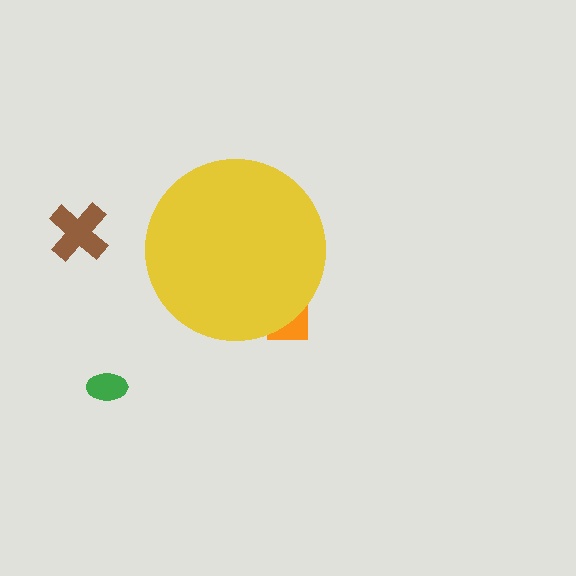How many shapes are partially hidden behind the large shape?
1 shape is partially hidden.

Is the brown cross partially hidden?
No, the brown cross is fully visible.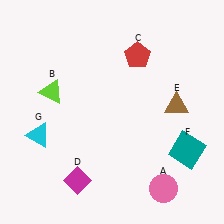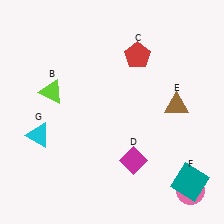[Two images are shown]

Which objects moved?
The objects that moved are: the pink circle (A), the magenta diamond (D), the teal square (F).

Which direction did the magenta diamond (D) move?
The magenta diamond (D) moved right.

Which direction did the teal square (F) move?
The teal square (F) moved down.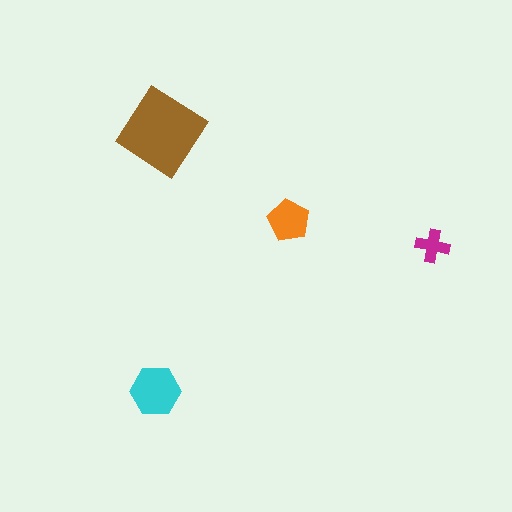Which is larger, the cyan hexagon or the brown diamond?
The brown diamond.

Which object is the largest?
The brown diamond.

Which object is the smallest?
The magenta cross.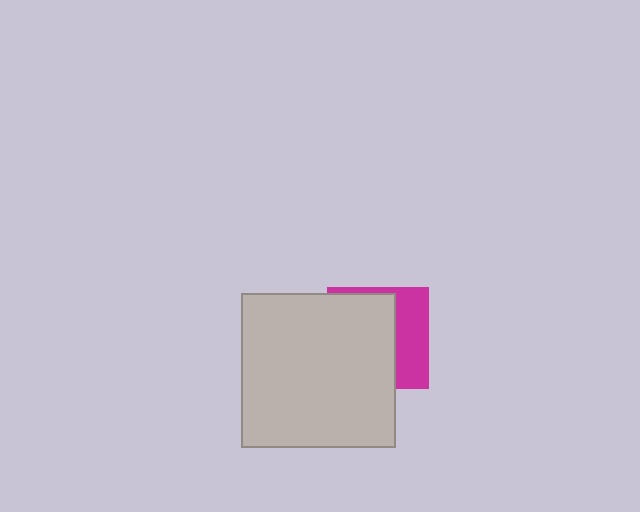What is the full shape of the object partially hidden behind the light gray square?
The partially hidden object is a magenta square.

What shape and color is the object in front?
The object in front is a light gray square.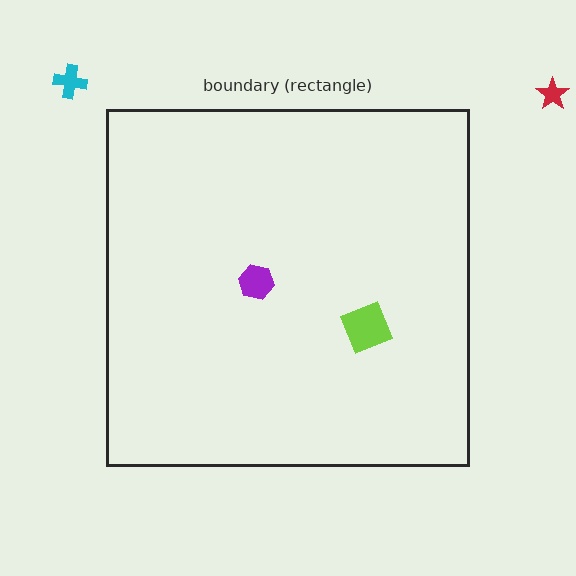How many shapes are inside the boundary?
2 inside, 2 outside.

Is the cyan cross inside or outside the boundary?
Outside.